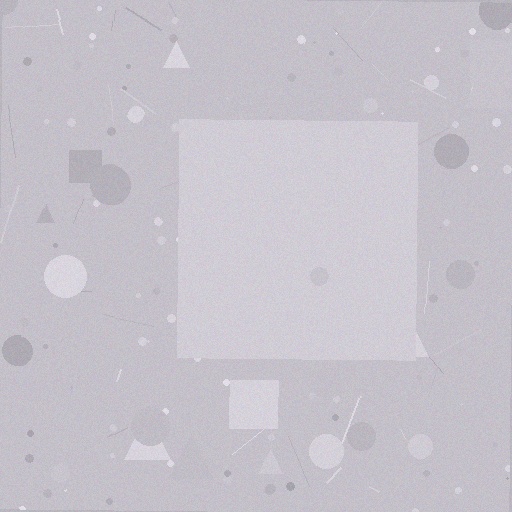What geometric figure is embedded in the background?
A square is embedded in the background.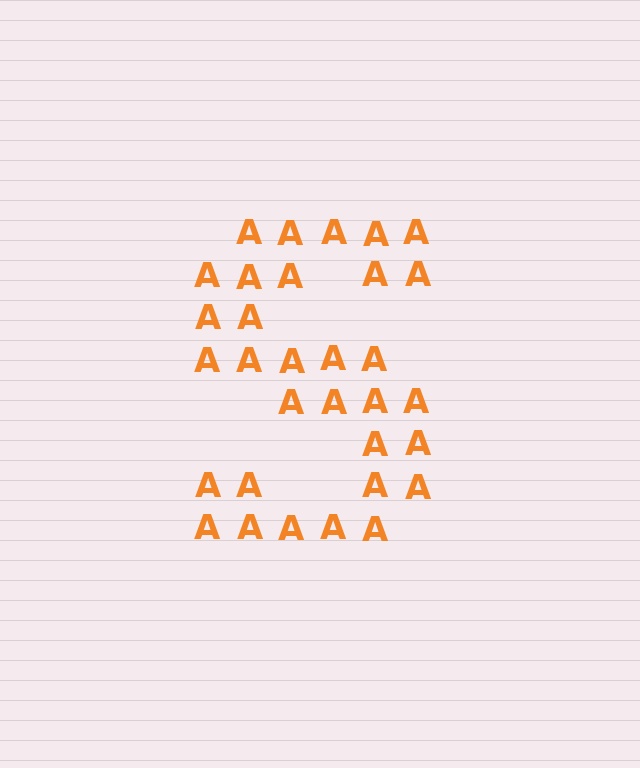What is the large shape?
The large shape is the letter S.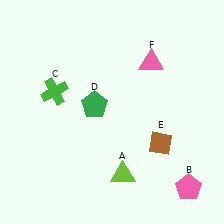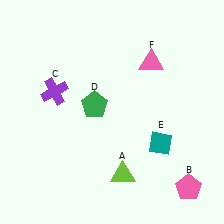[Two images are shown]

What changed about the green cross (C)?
In Image 1, C is green. In Image 2, it changed to purple.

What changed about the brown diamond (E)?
In Image 1, E is brown. In Image 2, it changed to teal.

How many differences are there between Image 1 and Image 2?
There are 2 differences between the two images.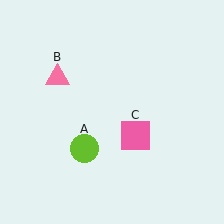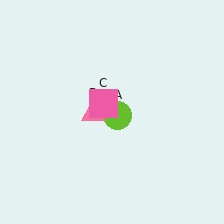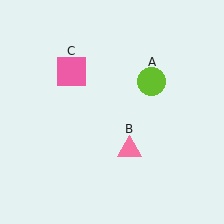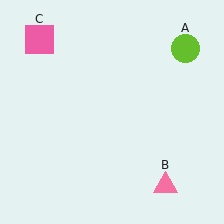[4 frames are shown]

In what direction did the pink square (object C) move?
The pink square (object C) moved up and to the left.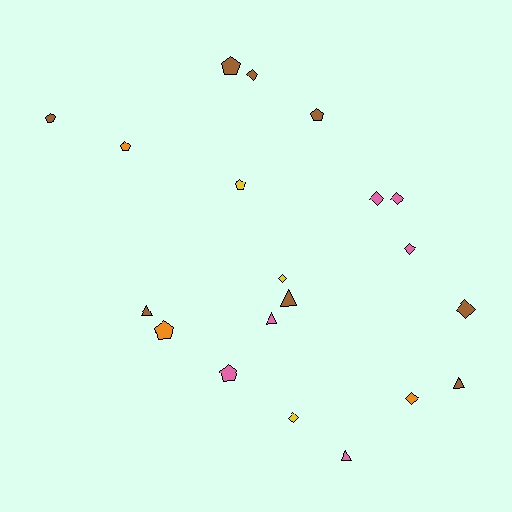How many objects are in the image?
There are 20 objects.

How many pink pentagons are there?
There is 1 pink pentagon.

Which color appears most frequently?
Brown, with 8 objects.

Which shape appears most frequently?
Diamond, with 8 objects.